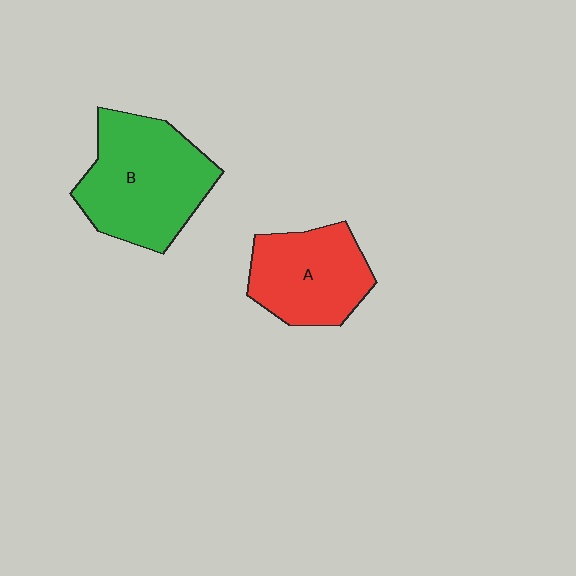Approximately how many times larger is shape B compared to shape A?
Approximately 1.4 times.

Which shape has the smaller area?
Shape A (red).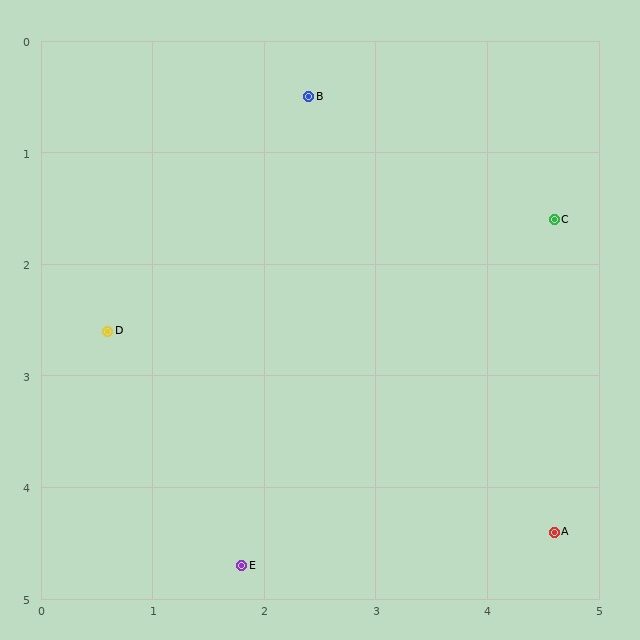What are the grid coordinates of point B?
Point B is at approximately (2.4, 0.5).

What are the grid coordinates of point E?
Point E is at approximately (1.8, 4.7).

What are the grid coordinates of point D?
Point D is at approximately (0.6, 2.6).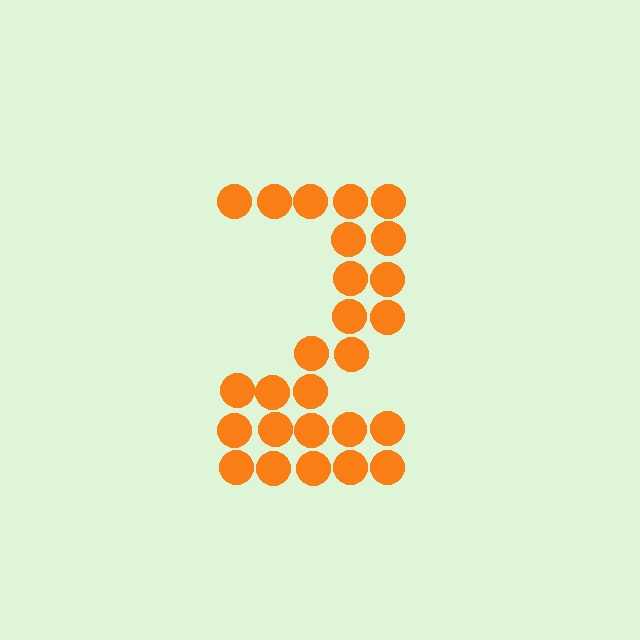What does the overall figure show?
The overall figure shows the digit 2.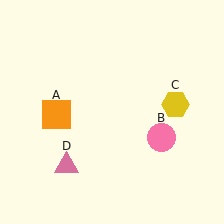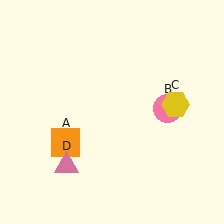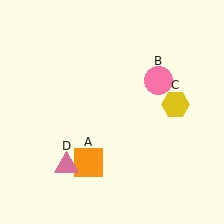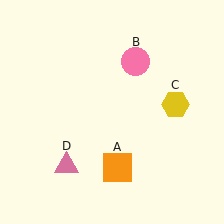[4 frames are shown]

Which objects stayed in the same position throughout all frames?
Yellow hexagon (object C) and pink triangle (object D) remained stationary.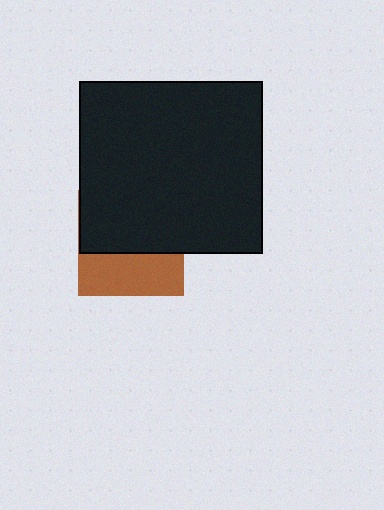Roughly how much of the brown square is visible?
A small part of it is visible (roughly 41%).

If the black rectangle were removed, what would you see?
You would see the complete brown square.